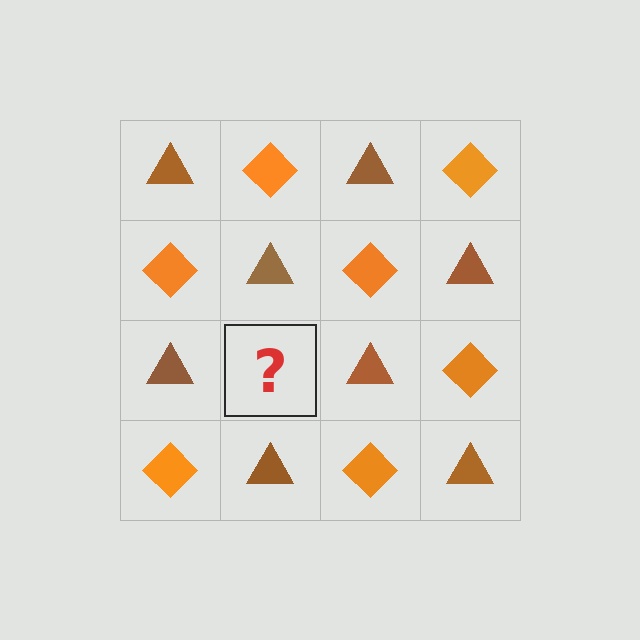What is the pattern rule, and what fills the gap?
The rule is that it alternates brown triangle and orange diamond in a checkerboard pattern. The gap should be filled with an orange diamond.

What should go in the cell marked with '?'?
The missing cell should contain an orange diamond.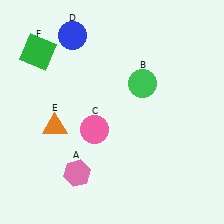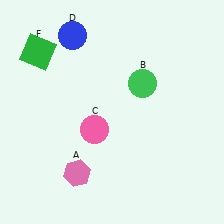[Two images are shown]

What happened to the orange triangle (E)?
The orange triangle (E) was removed in Image 2. It was in the bottom-left area of Image 1.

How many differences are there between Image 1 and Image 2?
There is 1 difference between the two images.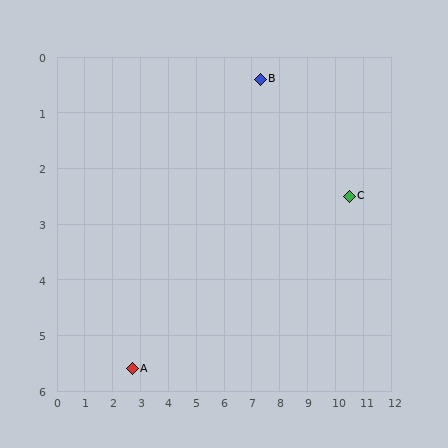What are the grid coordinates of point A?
Point A is at approximately (2.7, 5.6).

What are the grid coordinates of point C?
Point C is at approximately (10.5, 2.5).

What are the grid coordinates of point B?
Point B is at approximately (7.3, 0.4).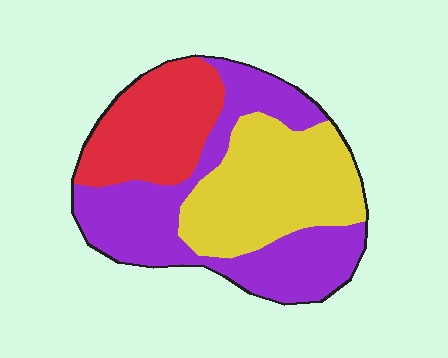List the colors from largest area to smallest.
From largest to smallest: purple, yellow, red.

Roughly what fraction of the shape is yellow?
Yellow takes up about one third (1/3) of the shape.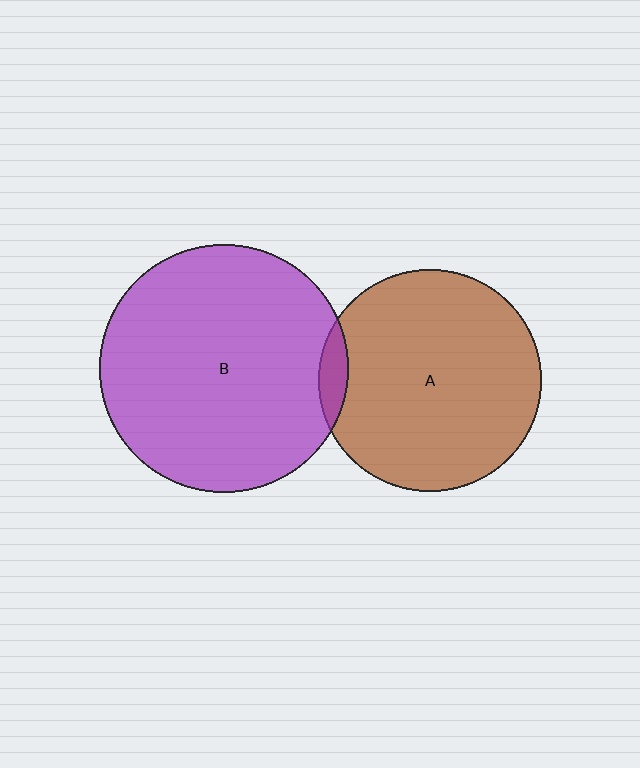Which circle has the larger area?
Circle B (purple).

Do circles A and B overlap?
Yes.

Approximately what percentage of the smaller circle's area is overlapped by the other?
Approximately 5%.